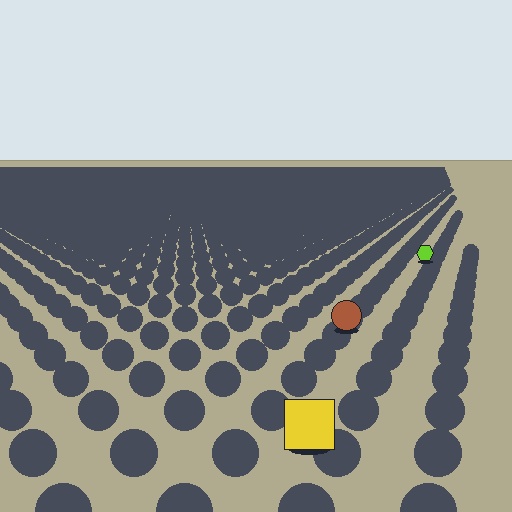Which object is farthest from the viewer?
The lime hexagon is farthest from the viewer. It appears smaller and the ground texture around it is denser.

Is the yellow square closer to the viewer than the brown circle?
Yes. The yellow square is closer — you can tell from the texture gradient: the ground texture is coarser near it.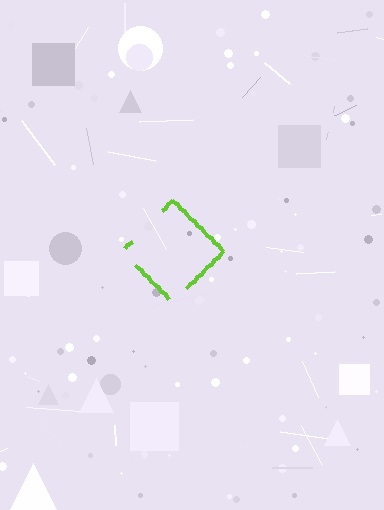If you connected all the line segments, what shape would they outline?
They would outline a diamond.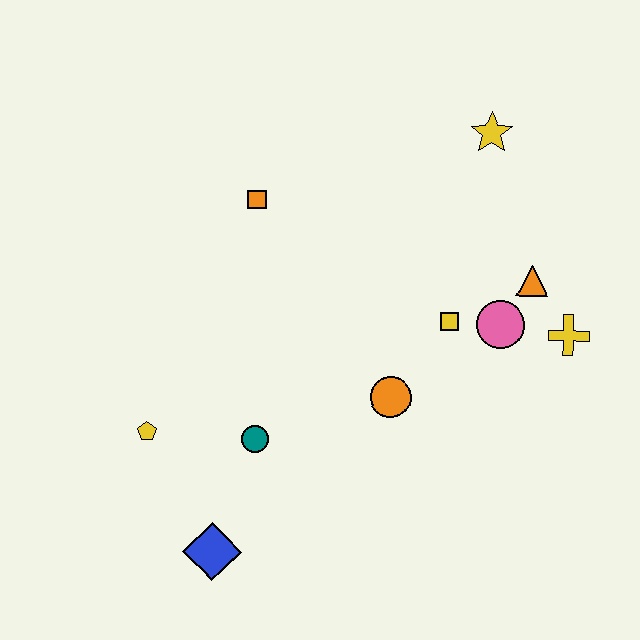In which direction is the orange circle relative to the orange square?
The orange circle is below the orange square.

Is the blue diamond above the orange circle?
No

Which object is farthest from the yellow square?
The blue diamond is farthest from the yellow square.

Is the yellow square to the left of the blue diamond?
No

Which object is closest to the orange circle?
The yellow square is closest to the orange circle.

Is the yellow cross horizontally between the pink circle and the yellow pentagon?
No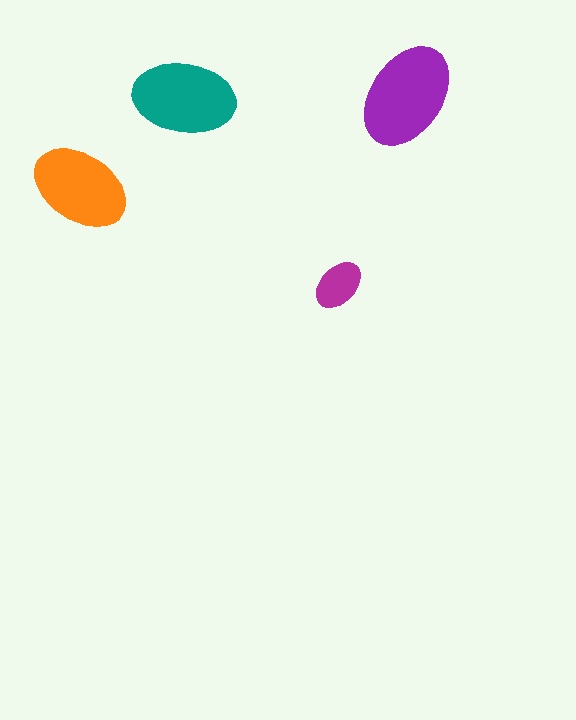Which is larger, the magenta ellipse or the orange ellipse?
The orange one.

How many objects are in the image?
There are 4 objects in the image.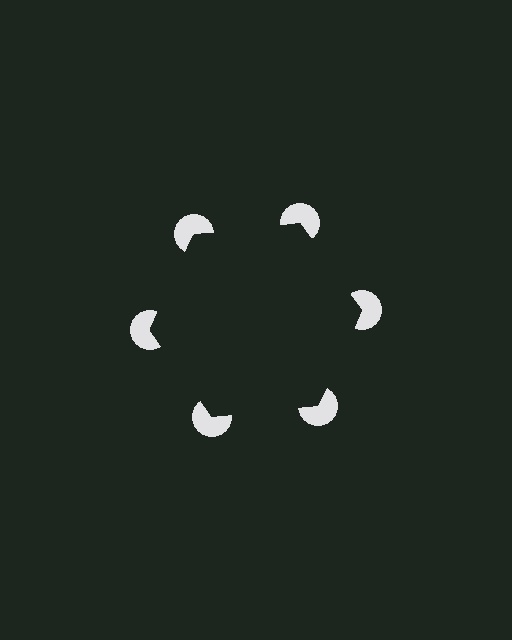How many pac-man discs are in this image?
There are 6 — one at each vertex of the illusory hexagon.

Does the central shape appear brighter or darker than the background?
It typically appears slightly darker than the background, even though no actual brightness change is drawn.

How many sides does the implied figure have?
6 sides.